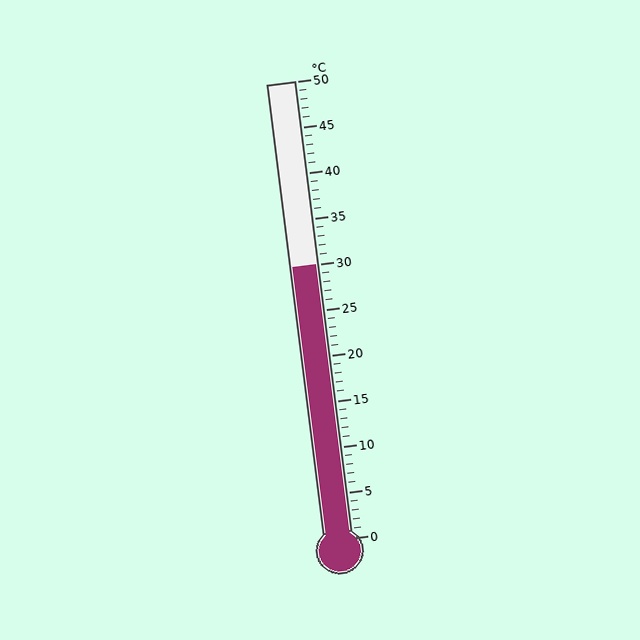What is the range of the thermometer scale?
The thermometer scale ranges from 0°C to 50°C.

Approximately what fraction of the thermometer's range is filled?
The thermometer is filled to approximately 60% of its range.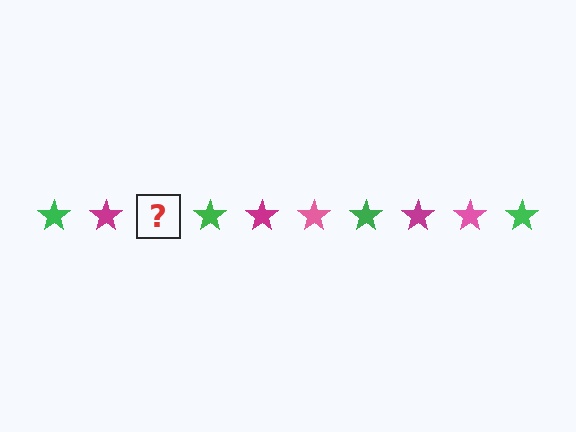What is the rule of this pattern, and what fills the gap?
The rule is that the pattern cycles through green, magenta, pink stars. The gap should be filled with a pink star.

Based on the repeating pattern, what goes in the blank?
The blank should be a pink star.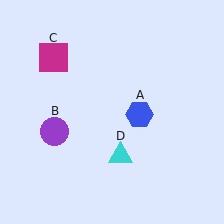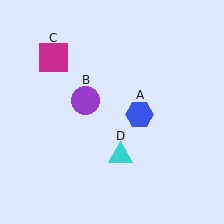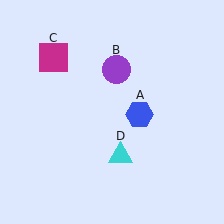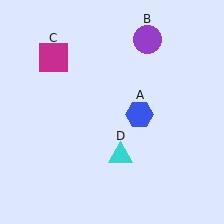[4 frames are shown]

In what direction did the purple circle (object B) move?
The purple circle (object B) moved up and to the right.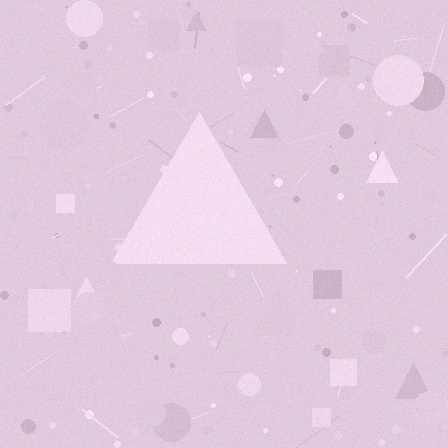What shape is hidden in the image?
A triangle is hidden in the image.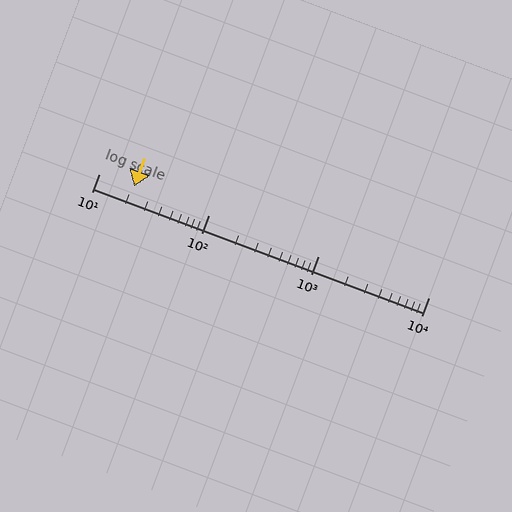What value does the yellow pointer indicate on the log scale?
The pointer indicates approximately 21.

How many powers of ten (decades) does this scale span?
The scale spans 3 decades, from 10 to 10000.